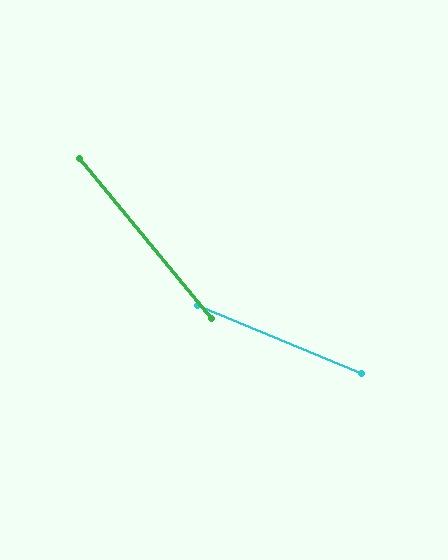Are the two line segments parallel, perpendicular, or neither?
Neither parallel nor perpendicular — they differ by about 28°.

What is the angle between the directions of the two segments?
Approximately 28 degrees.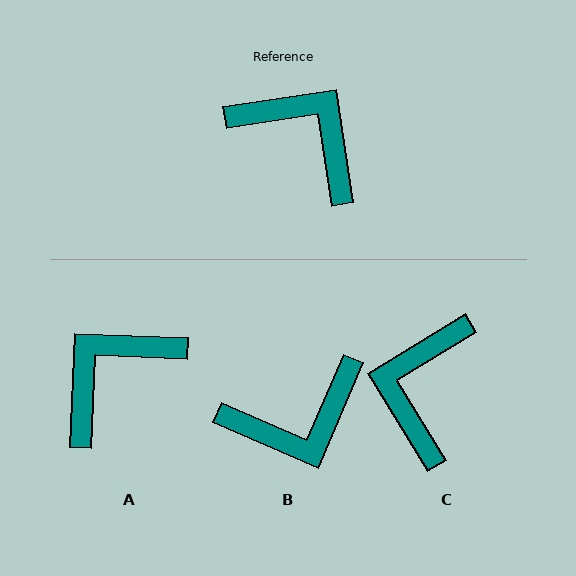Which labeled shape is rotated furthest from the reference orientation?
B, about 122 degrees away.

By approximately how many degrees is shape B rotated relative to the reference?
Approximately 122 degrees clockwise.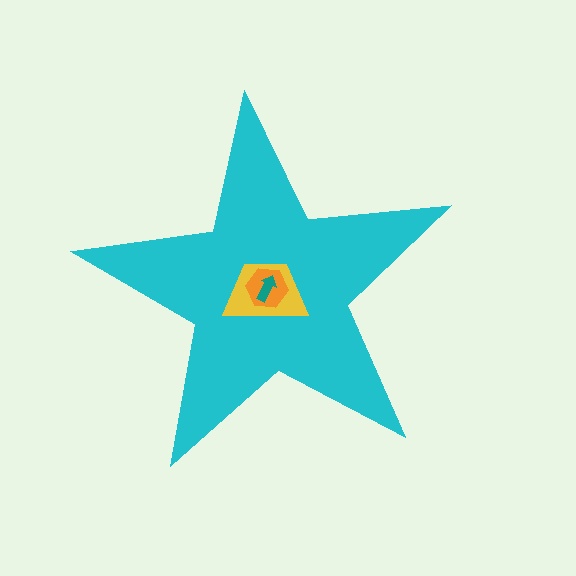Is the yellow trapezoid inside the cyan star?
Yes.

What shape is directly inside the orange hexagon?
The teal arrow.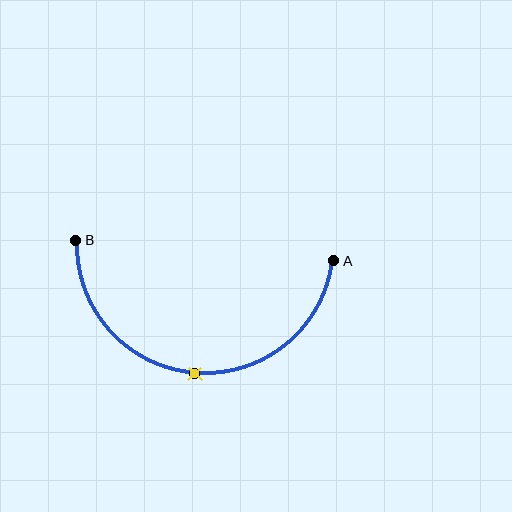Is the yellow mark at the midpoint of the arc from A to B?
Yes. The yellow mark lies on the arc at equal arc-length from both A and B — it is the arc midpoint.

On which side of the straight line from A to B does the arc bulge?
The arc bulges below the straight line connecting A and B.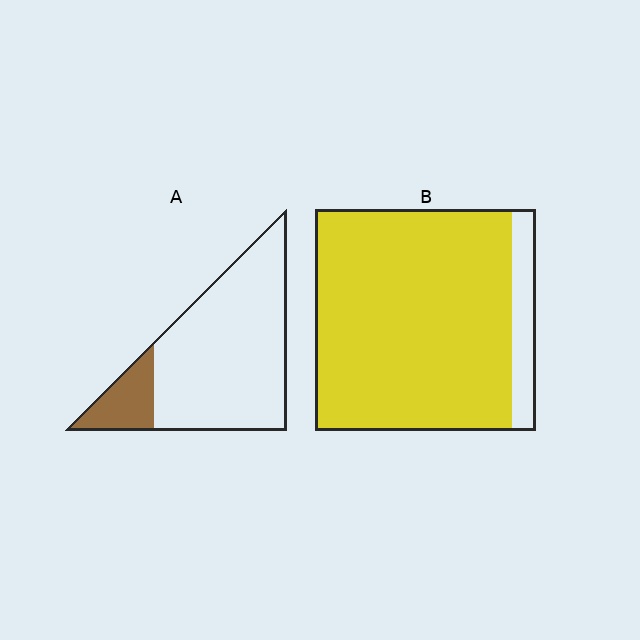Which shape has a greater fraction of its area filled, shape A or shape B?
Shape B.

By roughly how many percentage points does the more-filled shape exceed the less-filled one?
By roughly 75 percentage points (B over A).